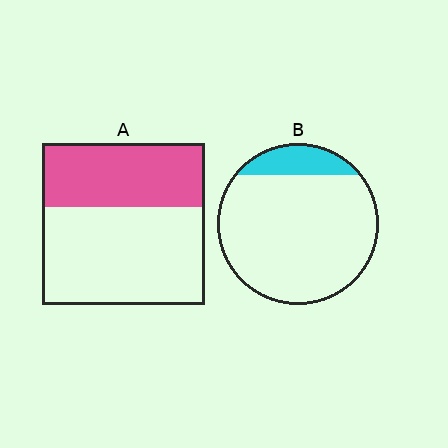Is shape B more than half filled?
No.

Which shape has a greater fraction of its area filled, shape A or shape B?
Shape A.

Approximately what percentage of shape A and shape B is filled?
A is approximately 40% and B is approximately 15%.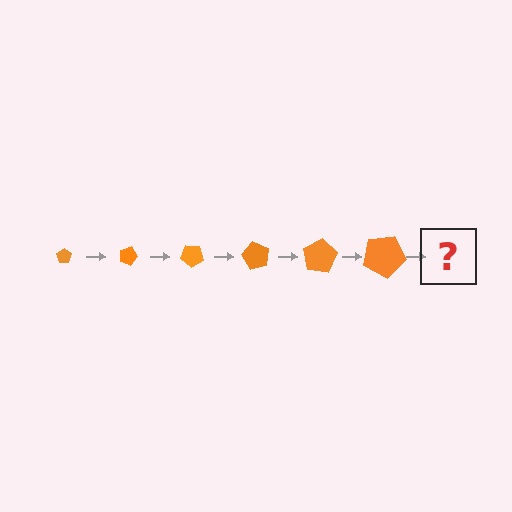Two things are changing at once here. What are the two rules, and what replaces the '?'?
The two rules are that the pentagon grows larger each step and it rotates 20 degrees each step. The '?' should be a pentagon, larger than the previous one and rotated 120 degrees from the start.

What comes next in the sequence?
The next element should be a pentagon, larger than the previous one and rotated 120 degrees from the start.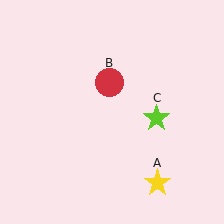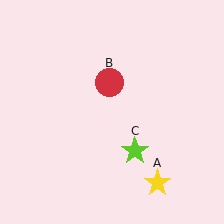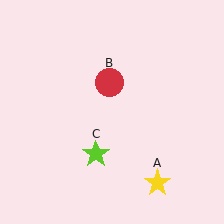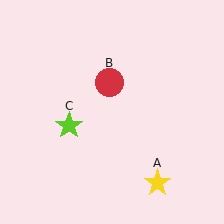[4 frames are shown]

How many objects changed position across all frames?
1 object changed position: lime star (object C).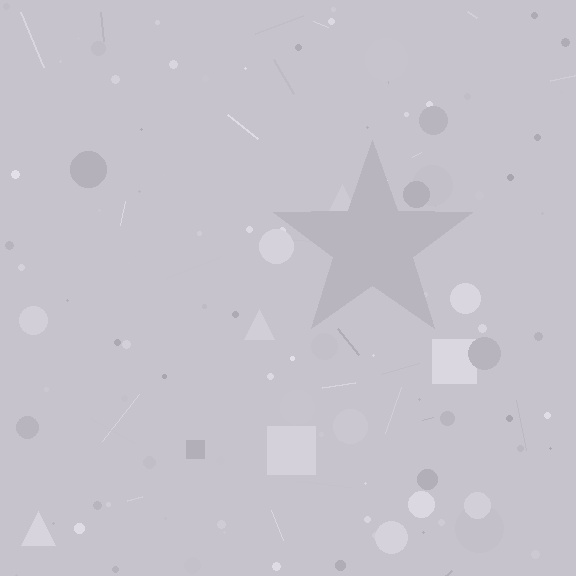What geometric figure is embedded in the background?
A star is embedded in the background.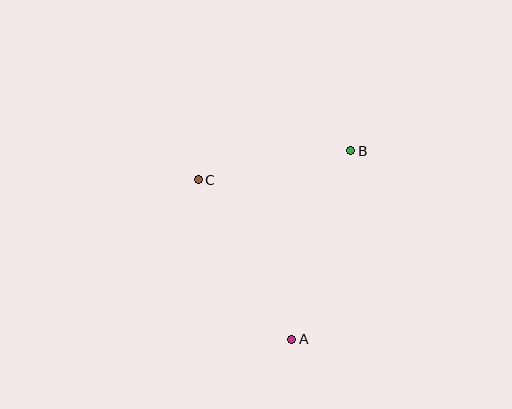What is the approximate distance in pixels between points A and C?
The distance between A and C is approximately 185 pixels.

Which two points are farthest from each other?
Points A and B are farthest from each other.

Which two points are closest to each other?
Points B and C are closest to each other.